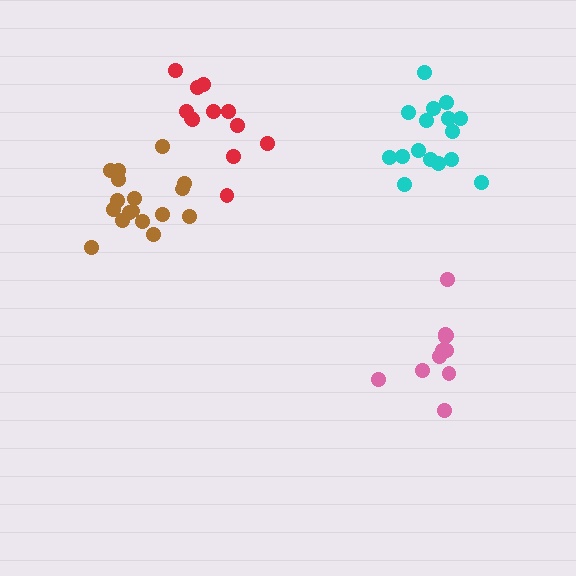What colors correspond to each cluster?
The clusters are colored: brown, pink, red, cyan.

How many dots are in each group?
Group 1: 17 dots, Group 2: 11 dots, Group 3: 12 dots, Group 4: 16 dots (56 total).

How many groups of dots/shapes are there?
There are 4 groups.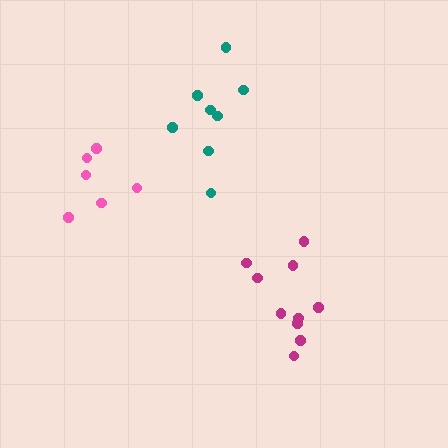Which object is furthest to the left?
The pink cluster is leftmost.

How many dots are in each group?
Group 1: 8 dots, Group 2: 10 dots, Group 3: 6 dots (24 total).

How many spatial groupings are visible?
There are 3 spatial groupings.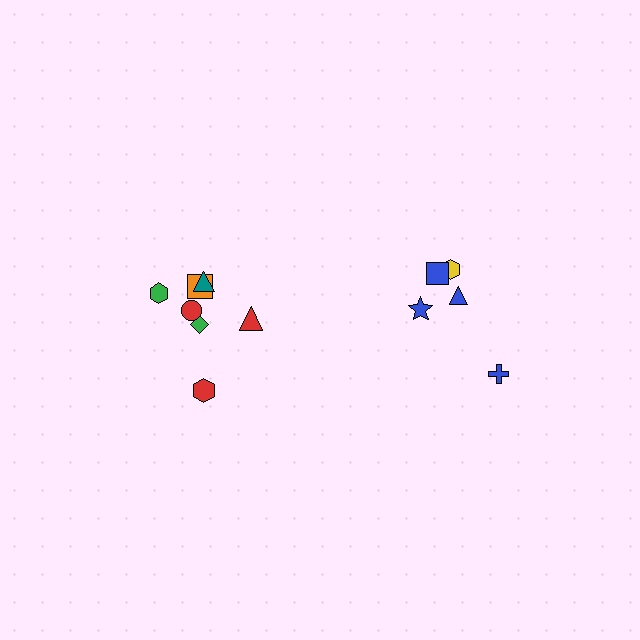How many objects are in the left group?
There are 7 objects.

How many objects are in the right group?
There are 5 objects.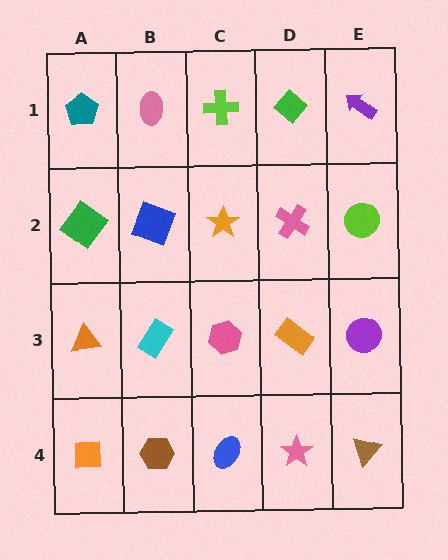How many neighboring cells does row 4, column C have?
3.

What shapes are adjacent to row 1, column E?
A lime circle (row 2, column E), a green diamond (row 1, column D).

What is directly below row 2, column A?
An orange triangle.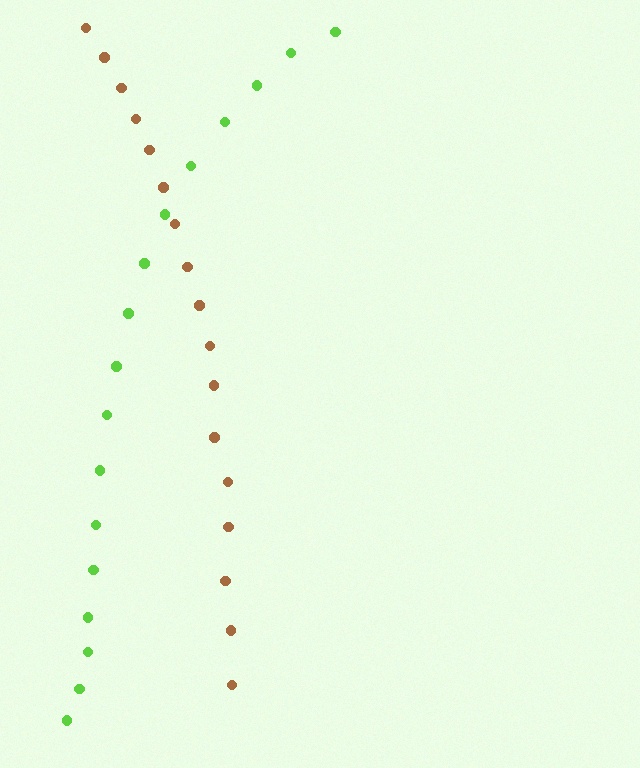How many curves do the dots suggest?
There are 2 distinct paths.